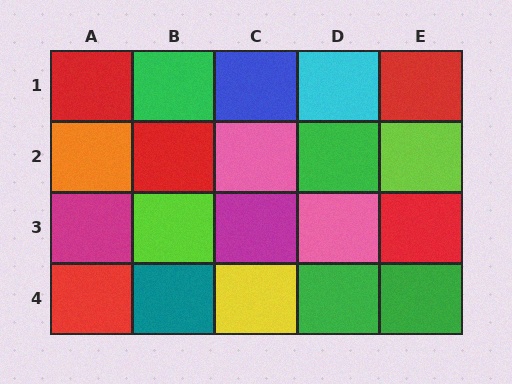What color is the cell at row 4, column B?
Teal.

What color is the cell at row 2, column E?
Lime.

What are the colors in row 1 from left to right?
Red, green, blue, cyan, red.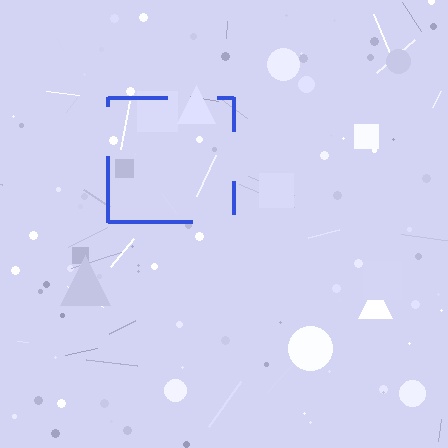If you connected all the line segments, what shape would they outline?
They would outline a square.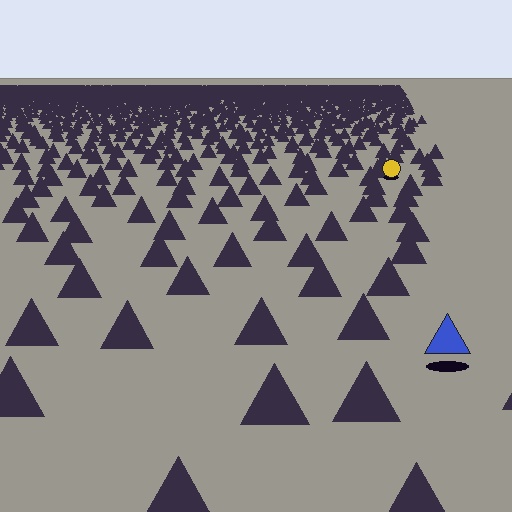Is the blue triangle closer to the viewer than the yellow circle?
Yes. The blue triangle is closer — you can tell from the texture gradient: the ground texture is coarser near it.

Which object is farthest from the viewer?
The yellow circle is farthest from the viewer. It appears smaller and the ground texture around it is denser.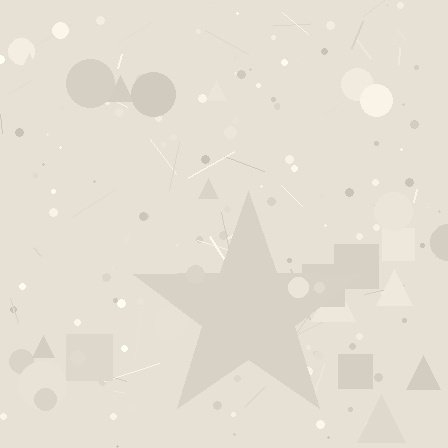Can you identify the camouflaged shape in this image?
The camouflaged shape is a star.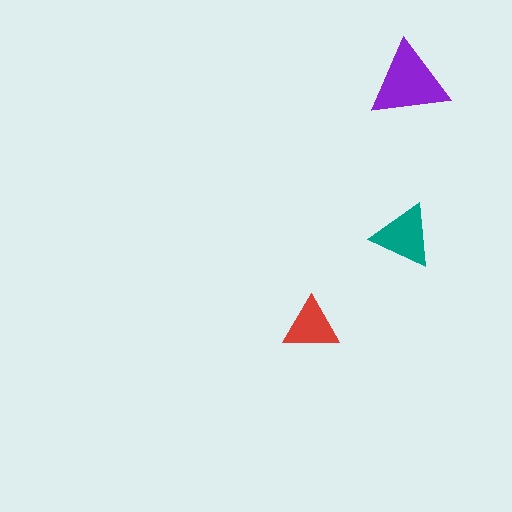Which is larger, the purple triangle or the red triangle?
The purple one.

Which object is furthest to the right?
The purple triangle is rightmost.